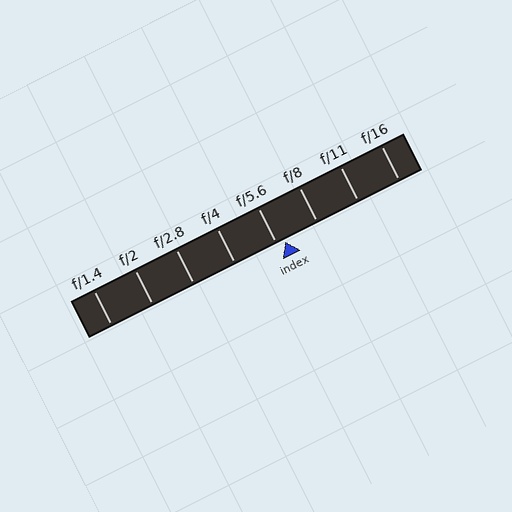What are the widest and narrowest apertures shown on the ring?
The widest aperture shown is f/1.4 and the narrowest is f/16.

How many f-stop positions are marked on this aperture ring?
There are 8 f-stop positions marked.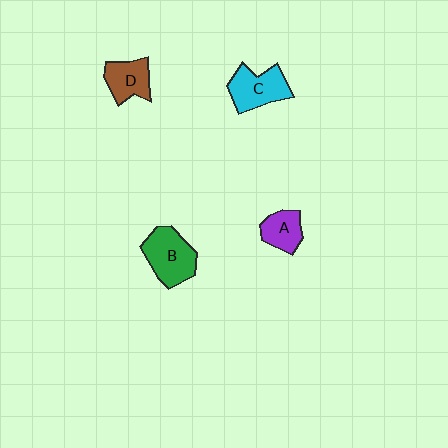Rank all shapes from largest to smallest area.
From largest to smallest: B (green), C (cyan), D (brown), A (purple).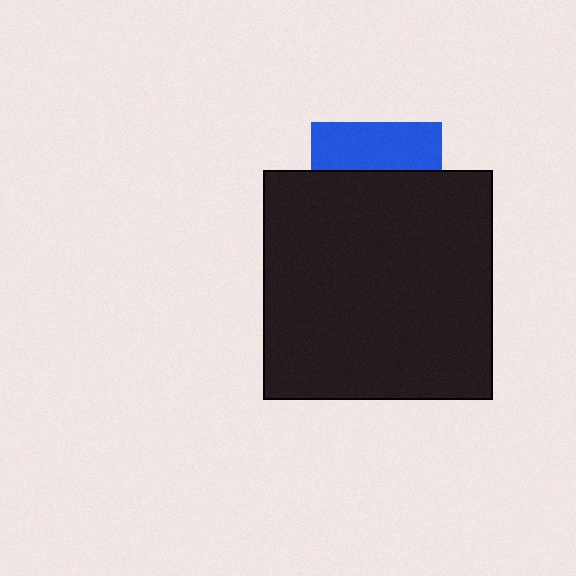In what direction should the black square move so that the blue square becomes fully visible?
The black square should move down. That is the shortest direction to clear the overlap and leave the blue square fully visible.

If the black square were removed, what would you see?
You would see the complete blue square.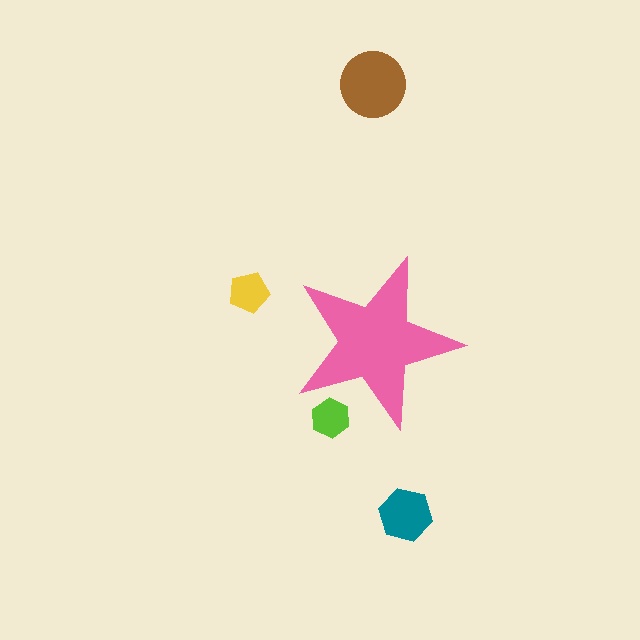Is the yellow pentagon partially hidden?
No, the yellow pentagon is fully visible.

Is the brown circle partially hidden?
No, the brown circle is fully visible.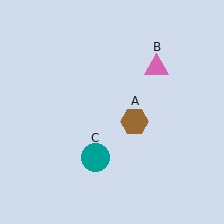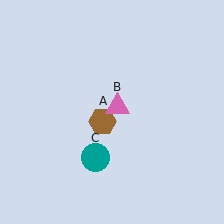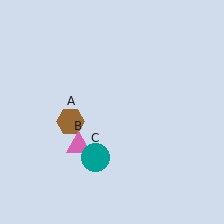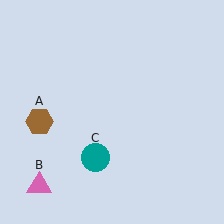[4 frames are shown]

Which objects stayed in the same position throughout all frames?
Teal circle (object C) remained stationary.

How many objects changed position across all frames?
2 objects changed position: brown hexagon (object A), pink triangle (object B).